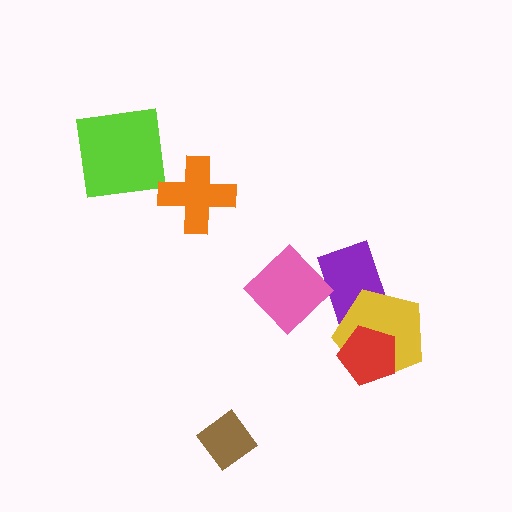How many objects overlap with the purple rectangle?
3 objects overlap with the purple rectangle.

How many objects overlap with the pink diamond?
1 object overlaps with the pink diamond.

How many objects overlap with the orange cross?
0 objects overlap with the orange cross.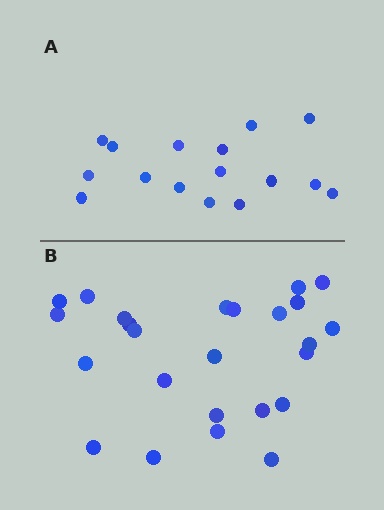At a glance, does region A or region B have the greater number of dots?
Region B (the bottom region) has more dots.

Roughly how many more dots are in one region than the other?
Region B has roughly 8 or so more dots than region A.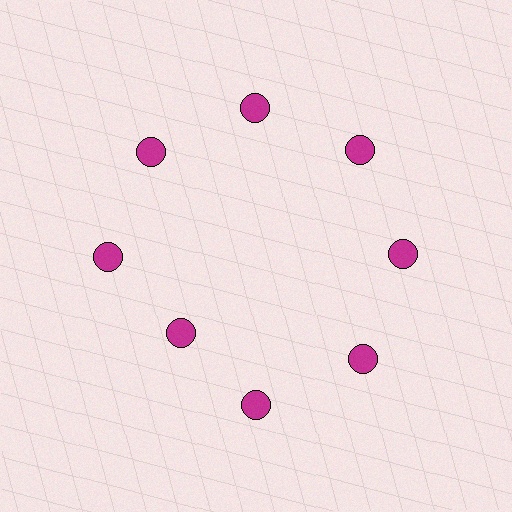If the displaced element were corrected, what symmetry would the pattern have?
It would have 8-fold rotational symmetry — the pattern would map onto itself every 45 degrees.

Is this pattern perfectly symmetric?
No. The 8 magenta circles are arranged in a ring, but one element near the 8 o'clock position is pulled inward toward the center, breaking the 8-fold rotational symmetry.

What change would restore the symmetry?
The symmetry would be restored by moving it outward, back onto the ring so that all 8 circles sit at equal angles and equal distance from the center.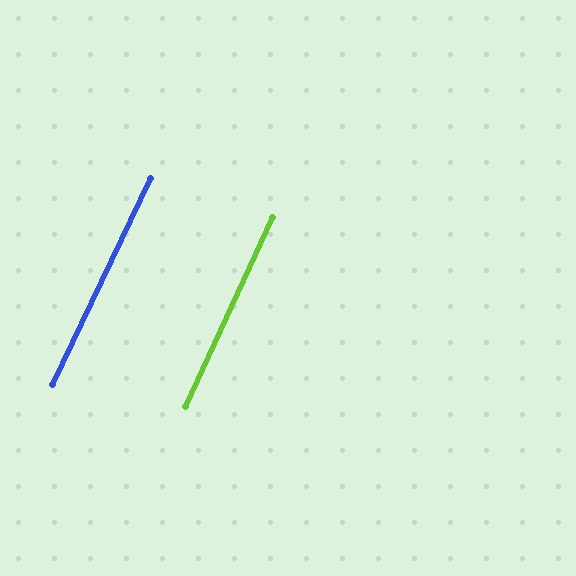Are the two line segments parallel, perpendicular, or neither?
Parallel — their directions differ by only 0.7°.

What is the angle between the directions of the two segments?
Approximately 1 degree.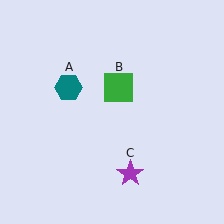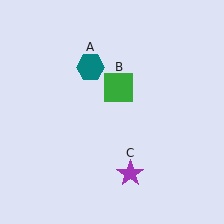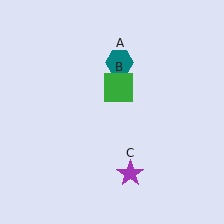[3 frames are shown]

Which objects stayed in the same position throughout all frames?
Green square (object B) and purple star (object C) remained stationary.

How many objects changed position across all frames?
1 object changed position: teal hexagon (object A).